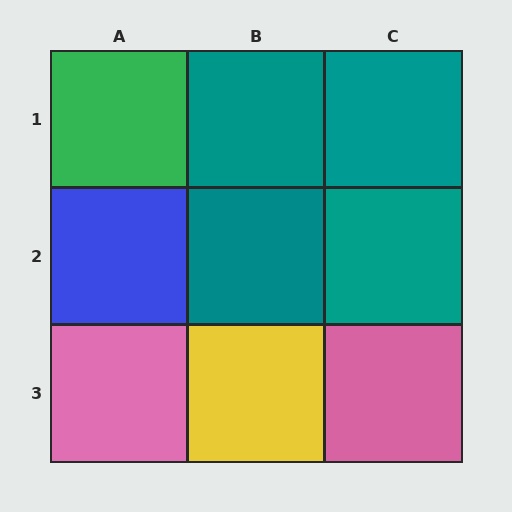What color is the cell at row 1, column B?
Teal.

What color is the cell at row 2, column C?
Teal.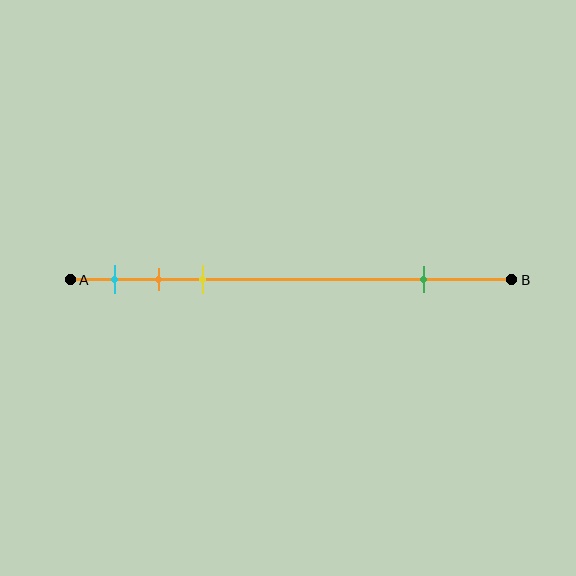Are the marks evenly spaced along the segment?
No, the marks are not evenly spaced.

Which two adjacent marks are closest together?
The orange and yellow marks are the closest adjacent pair.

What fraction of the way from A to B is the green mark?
The green mark is approximately 80% (0.8) of the way from A to B.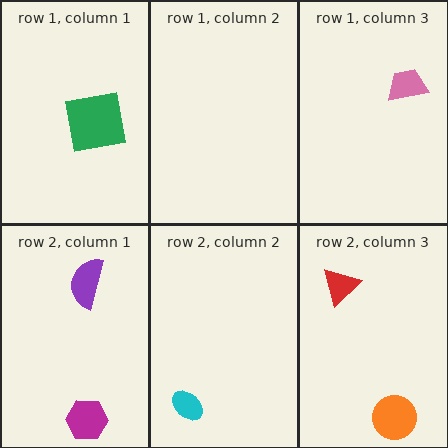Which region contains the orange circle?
The row 2, column 3 region.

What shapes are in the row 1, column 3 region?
The pink trapezoid.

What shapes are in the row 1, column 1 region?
The green square.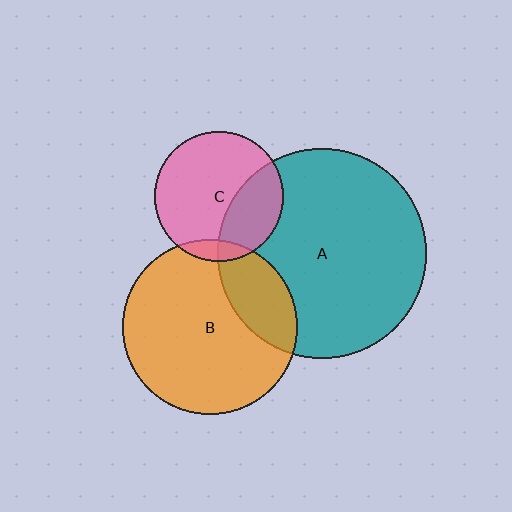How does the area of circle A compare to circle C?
Approximately 2.6 times.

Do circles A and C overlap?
Yes.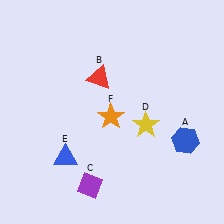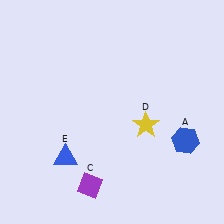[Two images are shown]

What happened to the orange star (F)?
The orange star (F) was removed in Image 2. It was in the bottom-left area of Image 1.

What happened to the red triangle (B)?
The red triangle (B) was removed in Image 2. It was in the top-left area of Image 1.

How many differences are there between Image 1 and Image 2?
There are 2 differences between the two images.